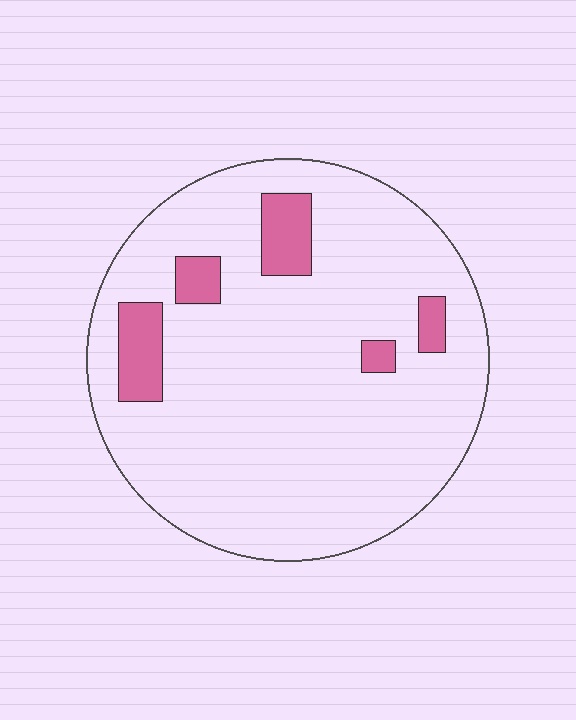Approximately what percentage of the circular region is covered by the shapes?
Approximately 10%.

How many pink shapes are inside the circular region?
5.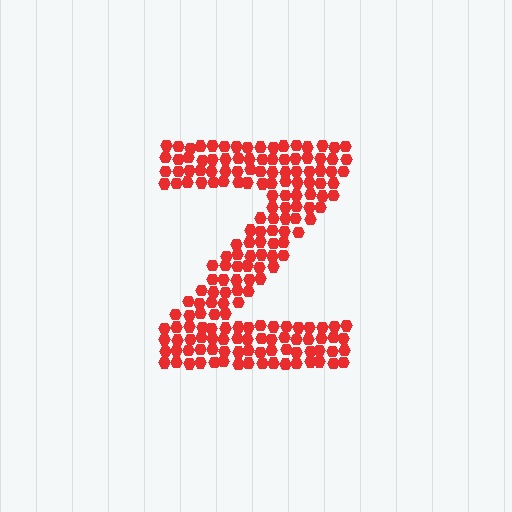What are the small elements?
The small elements are hexagons.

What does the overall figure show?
The overall figure shows the letter Z.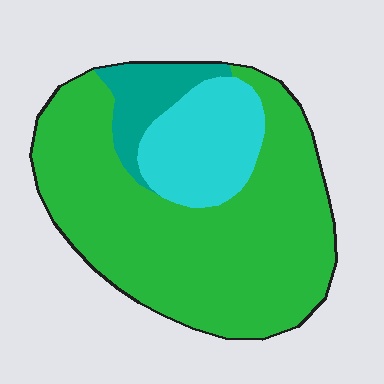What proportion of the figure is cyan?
Cyan covers 19% of the figure.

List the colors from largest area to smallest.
From largest to smallest: green, cyan, teal.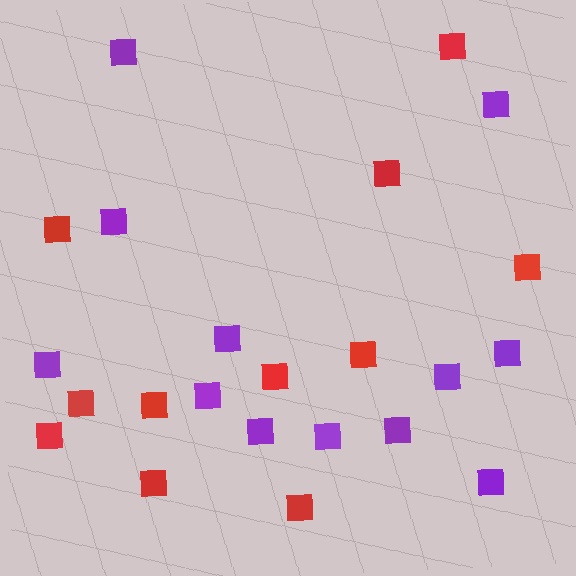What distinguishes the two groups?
There are 2 groups: one group of purple squares (12) and one group of red squares (11).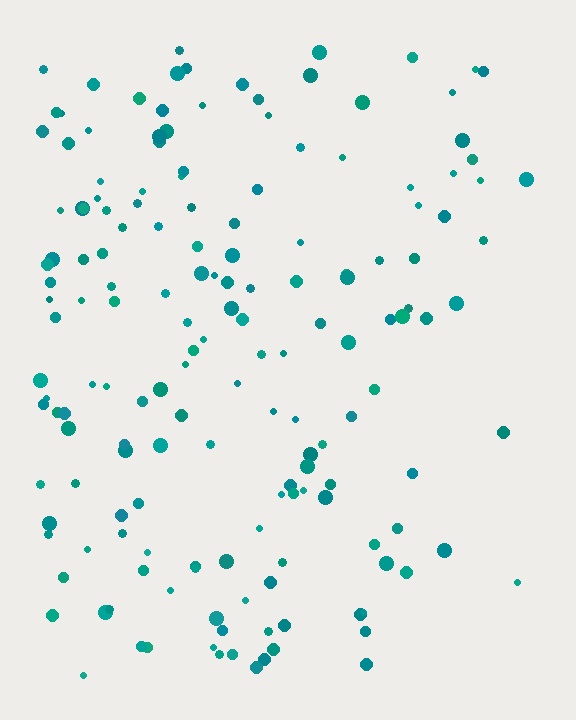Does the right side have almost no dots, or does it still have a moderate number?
Still a moderate number, just noticeably fewer than the left.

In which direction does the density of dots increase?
From right to left, with the left side densest.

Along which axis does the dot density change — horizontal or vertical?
Horizontal.